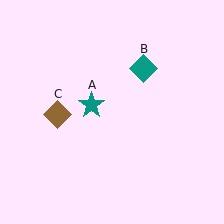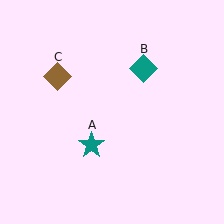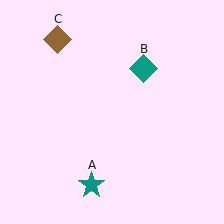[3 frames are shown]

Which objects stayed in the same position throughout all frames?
Teal diamond (object B) remained stationary.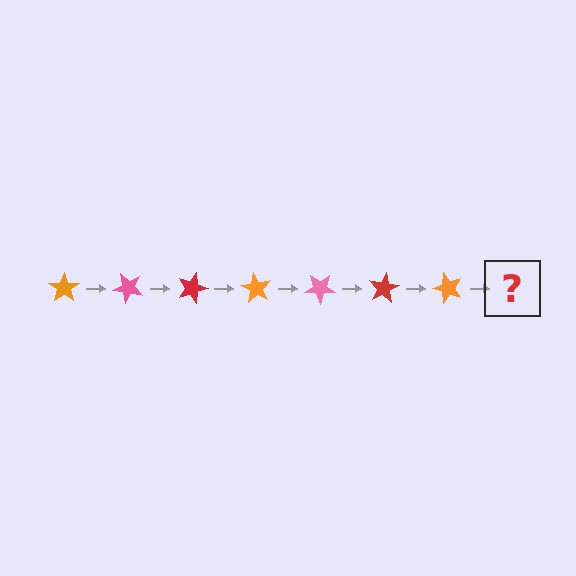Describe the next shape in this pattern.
It should be a pink star, rotated 315 degrees from the start.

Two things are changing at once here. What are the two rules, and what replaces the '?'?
The two rules are that it rotates 45 degrees each step and the color cycles through orange, pink, and red. The '?' should be a pink star, rotated 315 degrees from the start.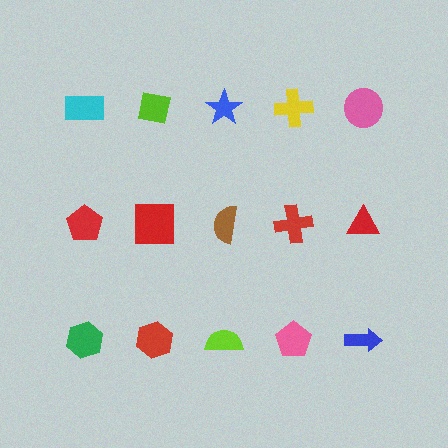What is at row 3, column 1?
A green hexagon.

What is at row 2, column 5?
A red triangle.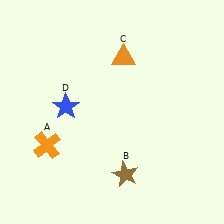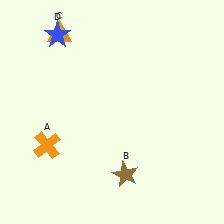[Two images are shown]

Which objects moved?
The objects that moved are: the orange triangle (C), the blue star (D).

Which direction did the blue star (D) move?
The blue star (D) moved up.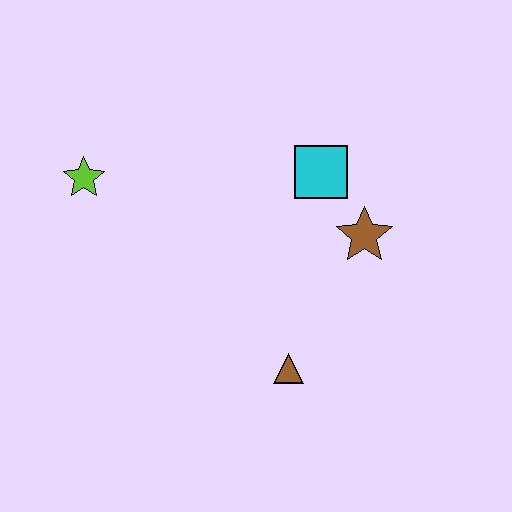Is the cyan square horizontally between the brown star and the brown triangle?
Yes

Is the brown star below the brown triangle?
No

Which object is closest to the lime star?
The cyan square is closest to the lime star.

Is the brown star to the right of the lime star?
Yes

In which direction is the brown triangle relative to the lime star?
The brown triangle is to the right of the lime star.